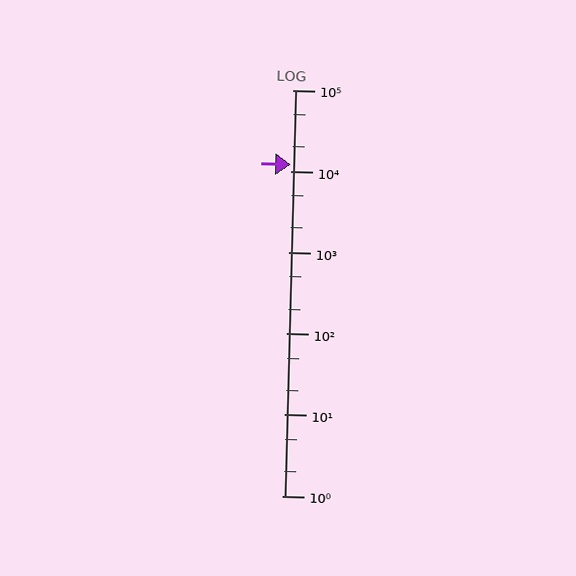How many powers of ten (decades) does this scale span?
The scale spans 5 decades, from 1 to 100000.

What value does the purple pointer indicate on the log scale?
The pointer indicates approximately 12000.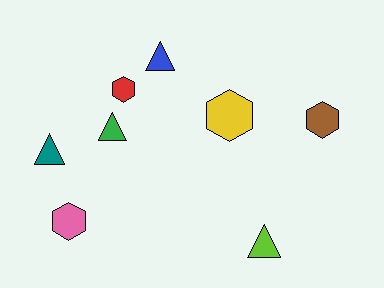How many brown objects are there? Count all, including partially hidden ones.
There is 1 brown object.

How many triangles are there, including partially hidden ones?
There are 4 triangles.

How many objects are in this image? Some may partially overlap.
There are 8 objects.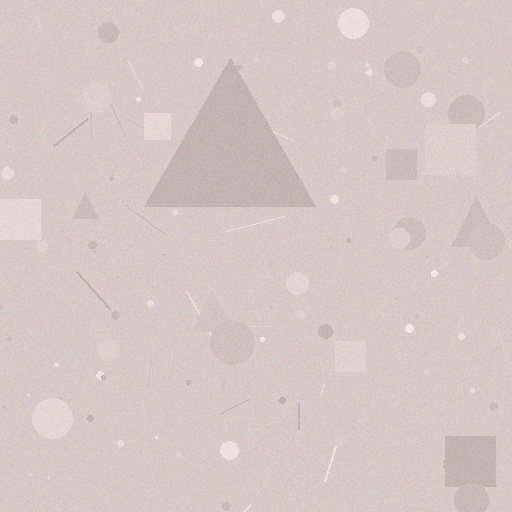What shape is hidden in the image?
A triangle is hidden in the image.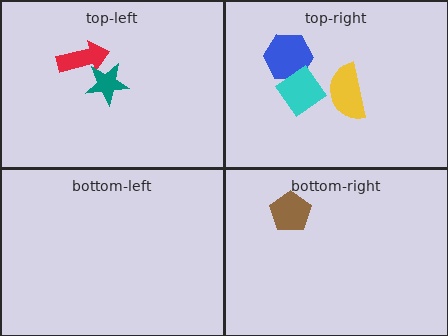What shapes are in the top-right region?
The yellow semicircle, the blue hexagon, the cyan diamond.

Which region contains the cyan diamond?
The top-right region.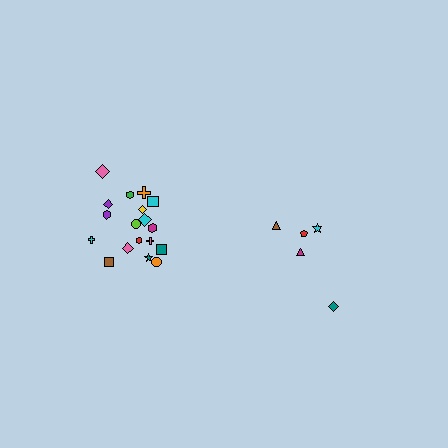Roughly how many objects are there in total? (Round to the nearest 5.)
Roughly 25 objects in total.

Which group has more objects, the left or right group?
The left group.